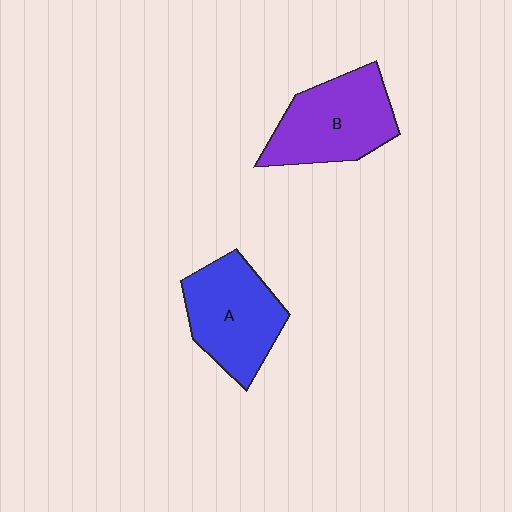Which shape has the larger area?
Shape B (purple).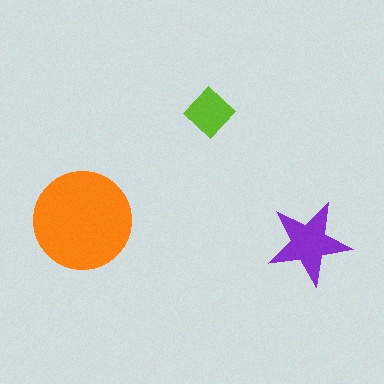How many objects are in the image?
There are 3 objects in the image.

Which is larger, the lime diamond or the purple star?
The purple star.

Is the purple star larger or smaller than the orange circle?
Smaller.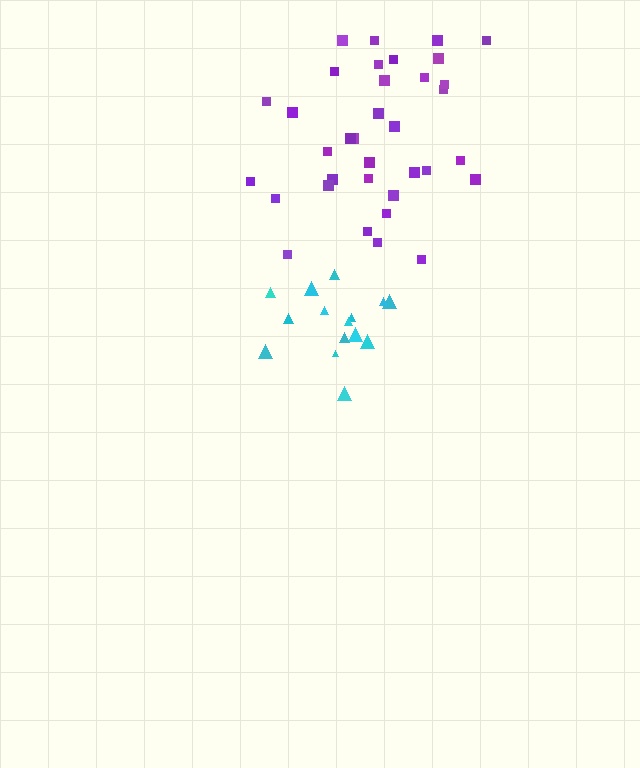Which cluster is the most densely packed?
Cyan.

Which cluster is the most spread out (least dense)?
Purple.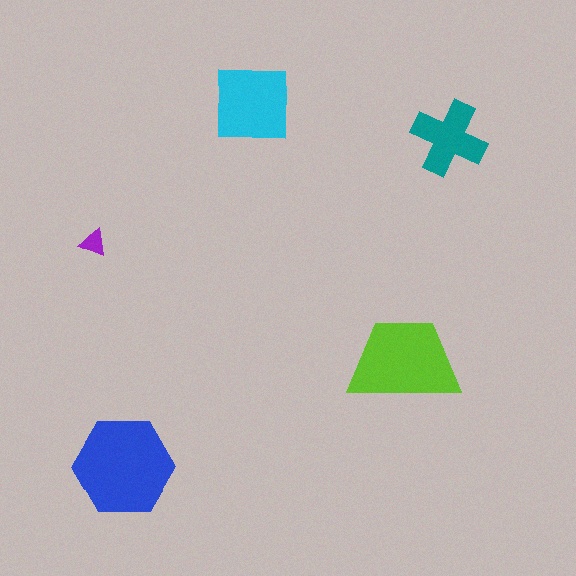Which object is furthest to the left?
The purple triangle is leftmost.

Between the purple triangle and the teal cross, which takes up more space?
The teal cross.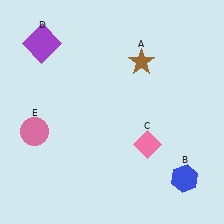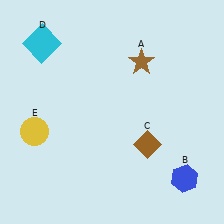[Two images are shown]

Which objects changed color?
C changed from pink to brown. D changed from purple to cyan. E changed from pink to yellow.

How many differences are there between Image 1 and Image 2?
There are 3 differences between the two images.